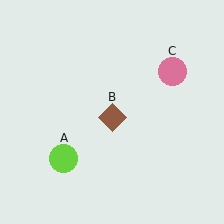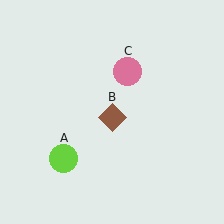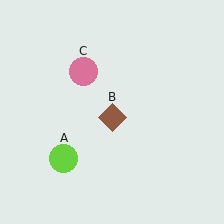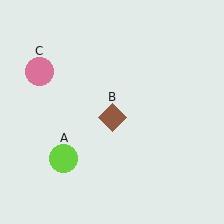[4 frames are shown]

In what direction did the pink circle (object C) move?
The pink circle (object C) moved left.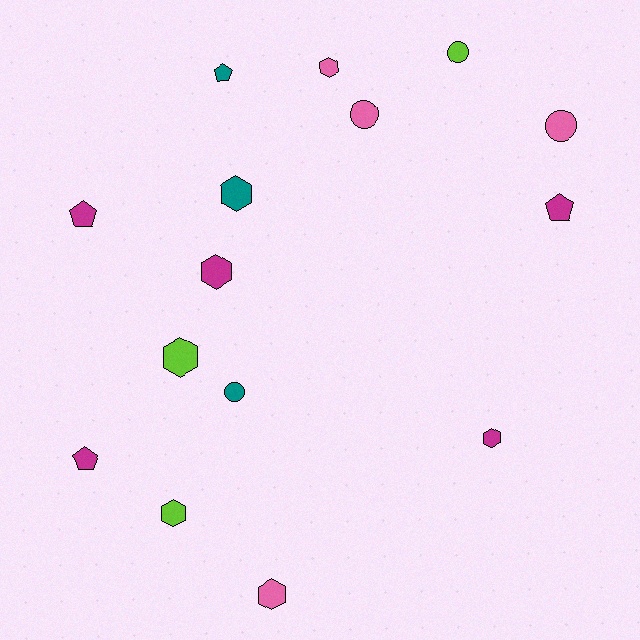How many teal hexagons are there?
There is 1 teal hexagon.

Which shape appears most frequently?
Hexagon, with 7 objects.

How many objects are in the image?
There are 15 objects.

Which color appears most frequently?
Magenta, with 5 objects.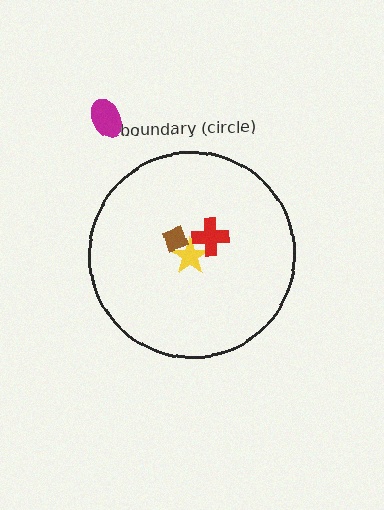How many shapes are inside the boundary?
3 inside, 1 outside.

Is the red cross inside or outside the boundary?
Inside.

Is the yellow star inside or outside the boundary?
Inside.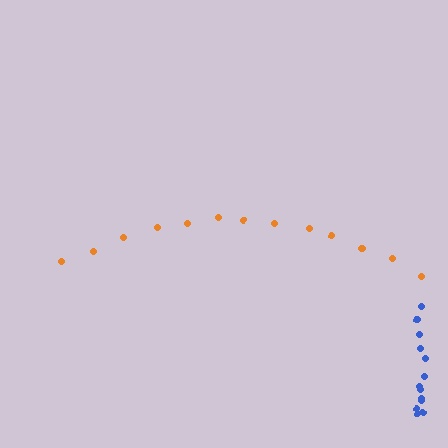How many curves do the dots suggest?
There are 2 distinct paths.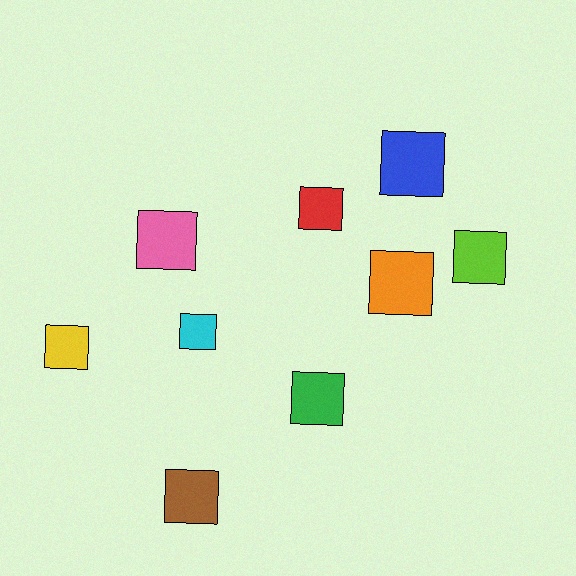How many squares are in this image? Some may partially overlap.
There are 9 squares.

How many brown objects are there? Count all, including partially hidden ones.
There is 1 brown object.